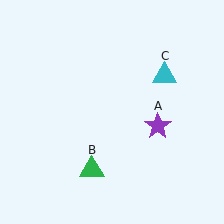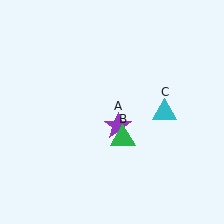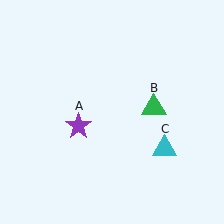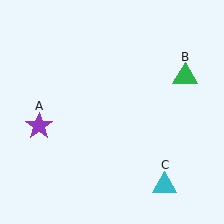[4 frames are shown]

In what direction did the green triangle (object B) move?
The green triangle (object B) moved up and to the right.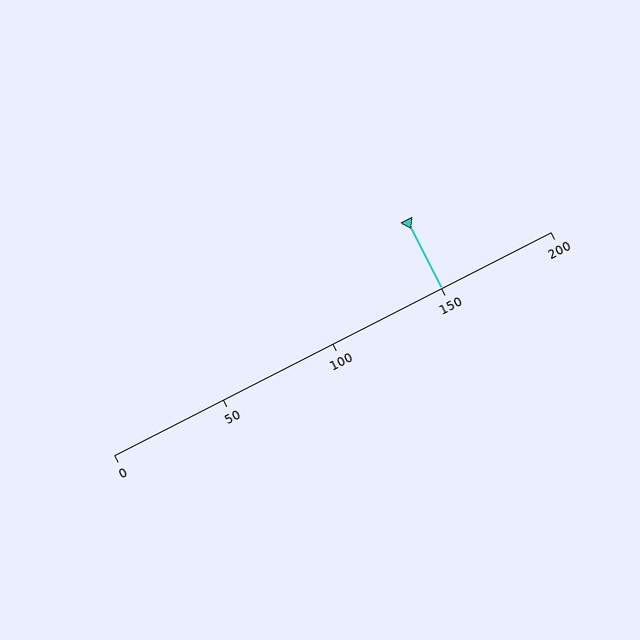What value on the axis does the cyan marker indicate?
The marker indicates approximately 150.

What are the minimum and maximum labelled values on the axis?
The axis runs from 0 to 200.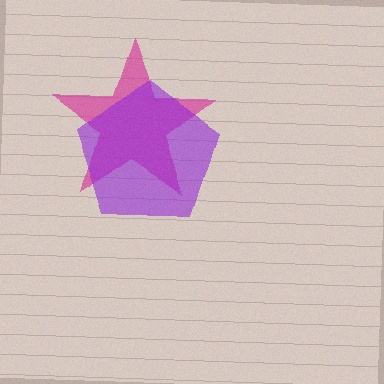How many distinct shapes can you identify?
There are 2 distinct shapes: a magenta star, a purple pentagon.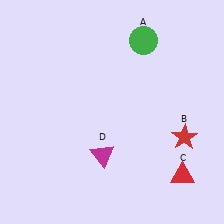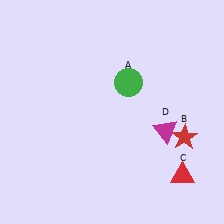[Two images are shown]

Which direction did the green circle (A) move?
The green circle (A) moved down.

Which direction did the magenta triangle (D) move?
The magenta triangle (D) moved right.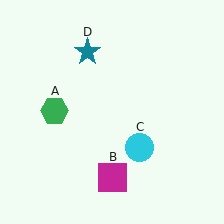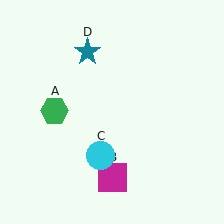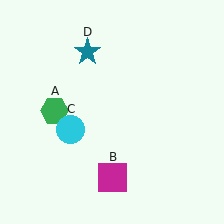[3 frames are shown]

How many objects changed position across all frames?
1 object changed position: cyan circle (object C).